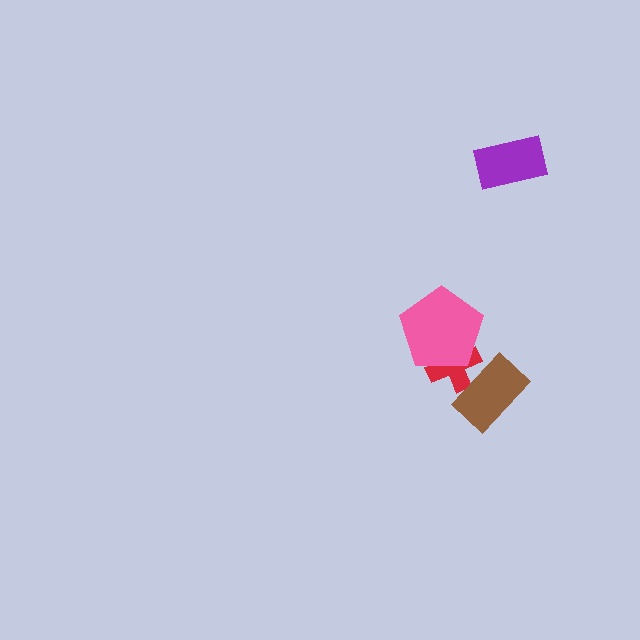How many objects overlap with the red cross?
2 objects overlap with the red cross.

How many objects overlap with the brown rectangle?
1 object overlaps with the brown rectangle.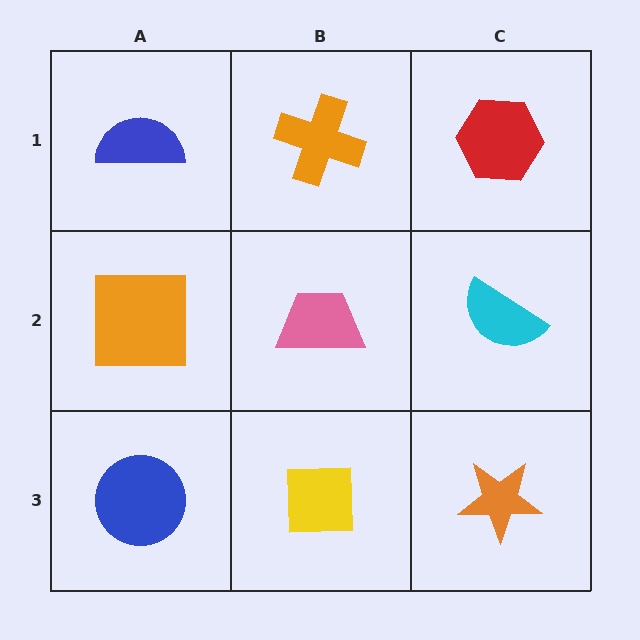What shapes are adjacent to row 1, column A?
An orange square (row 2, column A), an orange cross (row 1, column B).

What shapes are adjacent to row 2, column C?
A red hexagon (row 1, column C), an orange star (row 3, column C), a pink trapezoid (row 2, column B).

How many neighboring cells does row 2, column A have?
3.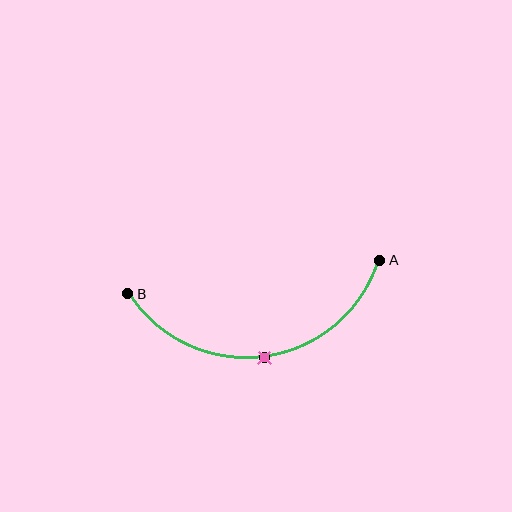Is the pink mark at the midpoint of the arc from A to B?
Yes. The pink mark lies on the arc at equal arc-length from both A and B — it is the arc midpoint.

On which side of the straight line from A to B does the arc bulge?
The arc bulges below the straight line connecting A and B.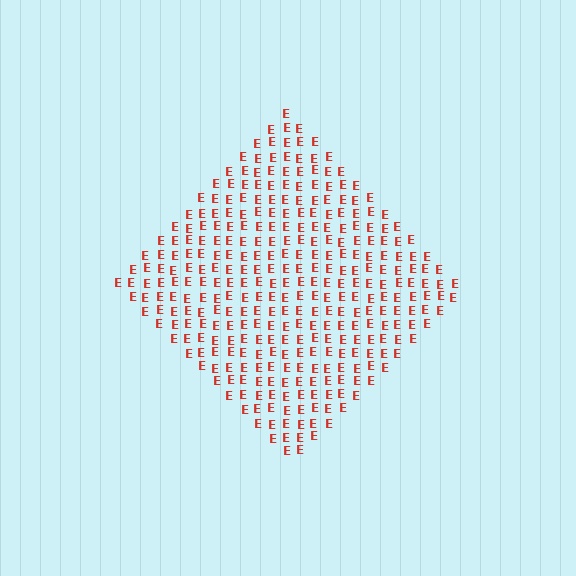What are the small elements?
The small elements are letter E's.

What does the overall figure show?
The overall figure shows a diamond.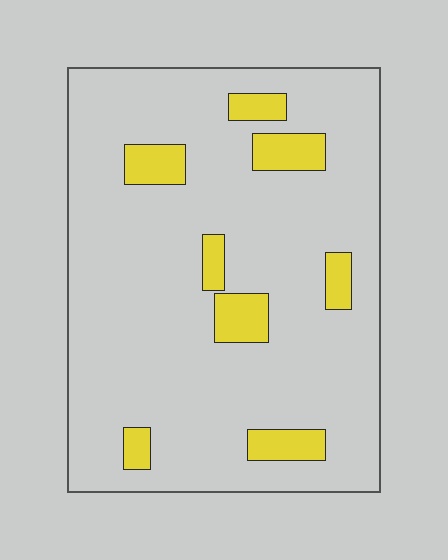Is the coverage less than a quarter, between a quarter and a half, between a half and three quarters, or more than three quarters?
Less than a quarter.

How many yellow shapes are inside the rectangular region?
8.